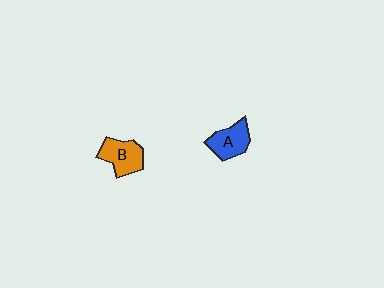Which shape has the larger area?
Shape B (orange).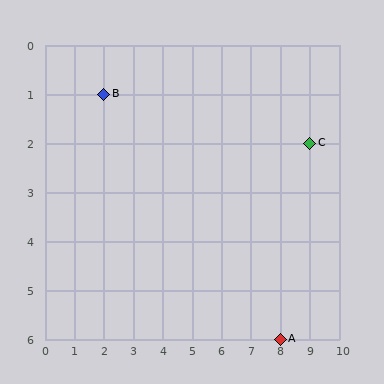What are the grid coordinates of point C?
Point C is at grid coordinates (9, 2).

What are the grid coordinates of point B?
Point B is at grid coordinates (2, 1).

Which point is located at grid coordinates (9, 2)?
Point C is at (9, 2).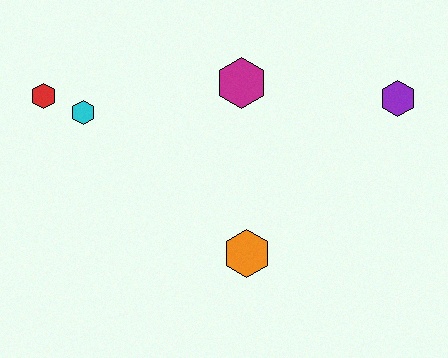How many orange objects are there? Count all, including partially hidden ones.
There is 1 orange object.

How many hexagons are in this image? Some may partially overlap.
There are 5 hexagons.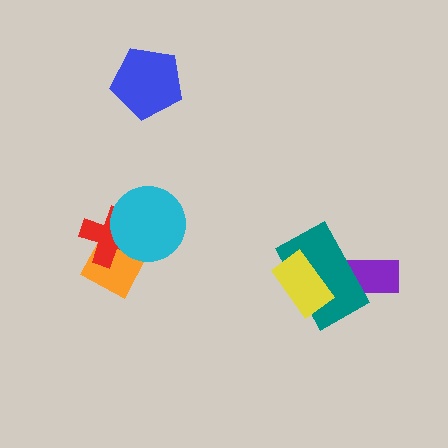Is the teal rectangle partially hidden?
Yes, it is partially covered by another shape.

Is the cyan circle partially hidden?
No, no other shape covers it.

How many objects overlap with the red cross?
2 objects overlap with the red cross.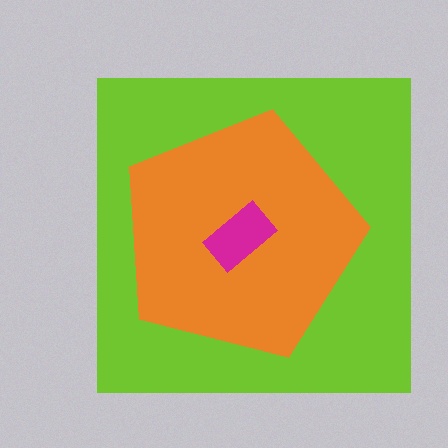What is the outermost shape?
The lime square.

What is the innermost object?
The magenta rectangle.